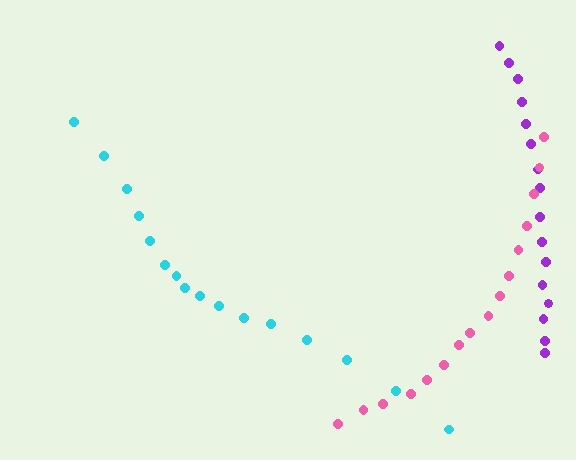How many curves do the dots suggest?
There are 3 distinct paths.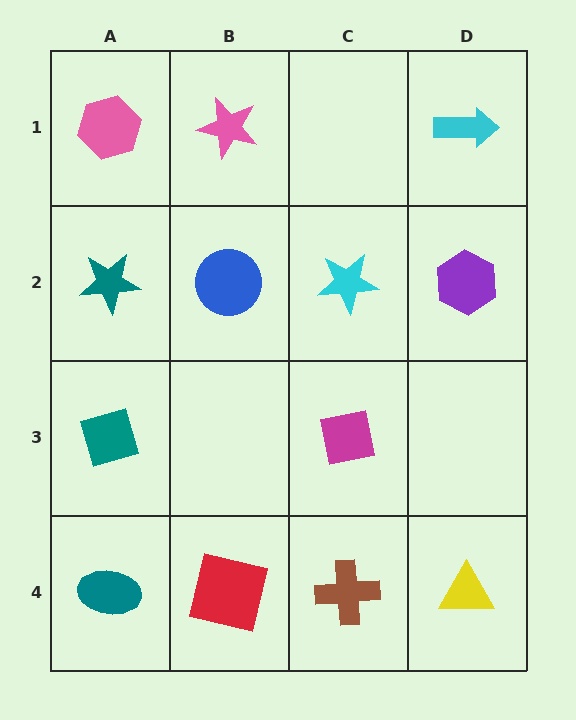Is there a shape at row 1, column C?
No, that cell is empty.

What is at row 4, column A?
A teal ellipse.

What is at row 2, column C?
A cyan star.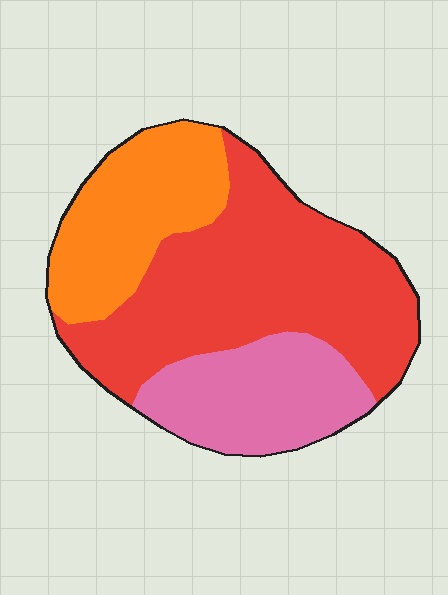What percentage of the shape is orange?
Orange covers about 25% of the shape.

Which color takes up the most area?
Red, at roughly 50%.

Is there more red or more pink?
Red.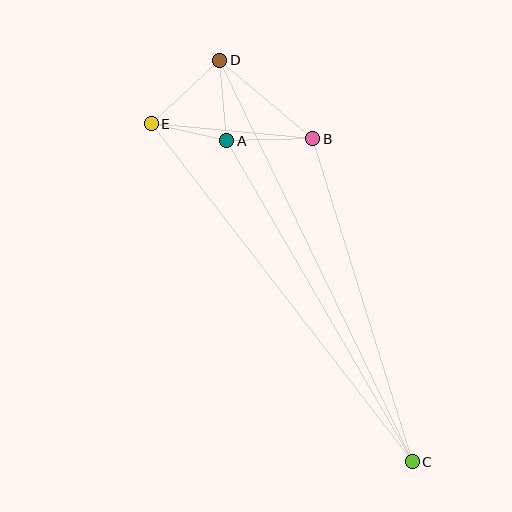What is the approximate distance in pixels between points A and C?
The distance between A and C is approximately 371 pixels.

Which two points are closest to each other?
Points A and E are closest to each other.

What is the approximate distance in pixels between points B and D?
The distance between B and D is approximately 121 pixels.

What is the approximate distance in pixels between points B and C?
The distance between B and C is approximately 338 pixels.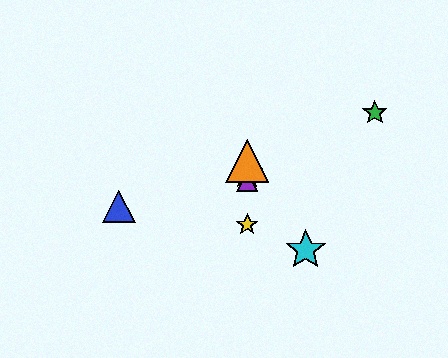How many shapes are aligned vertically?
4 shapes (the red star, the yellow star, the purple triangle, the orange triangle) are aligned vertically.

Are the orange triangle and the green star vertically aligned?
No, the orange triangle is at x≈247 and the green star is at x≈375.